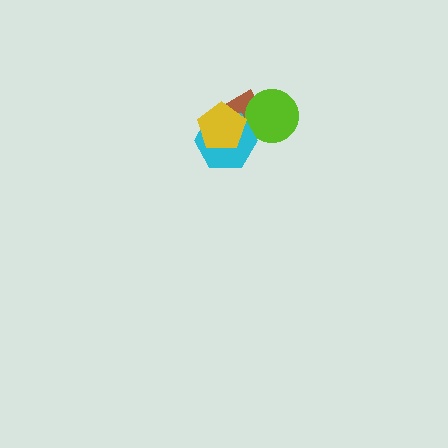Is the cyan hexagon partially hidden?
Yes, it is partially covered by another shape.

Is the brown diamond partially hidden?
Yes, it is partially covered by another shape.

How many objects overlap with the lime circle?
1 object overlaps with the lime circle.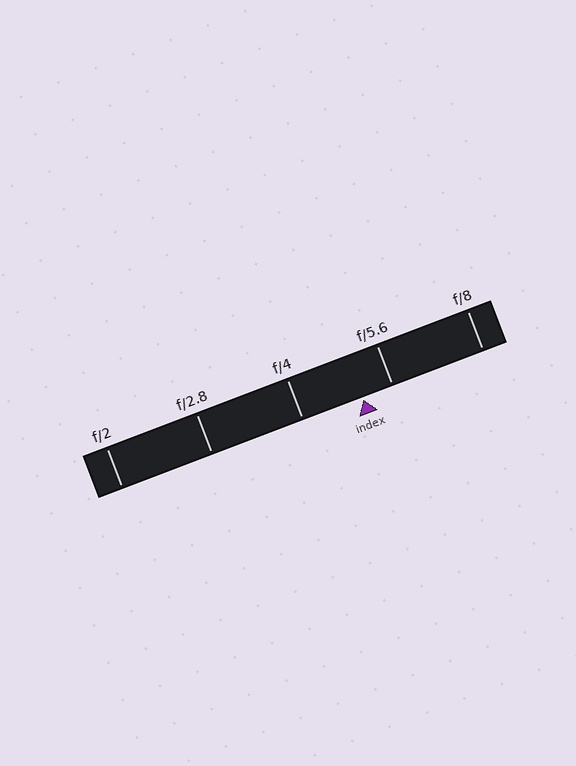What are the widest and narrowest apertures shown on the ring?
The widest aperture shown is f/2 and the narrowest is f/8.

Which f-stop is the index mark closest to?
The index mark is closest to f/5.6.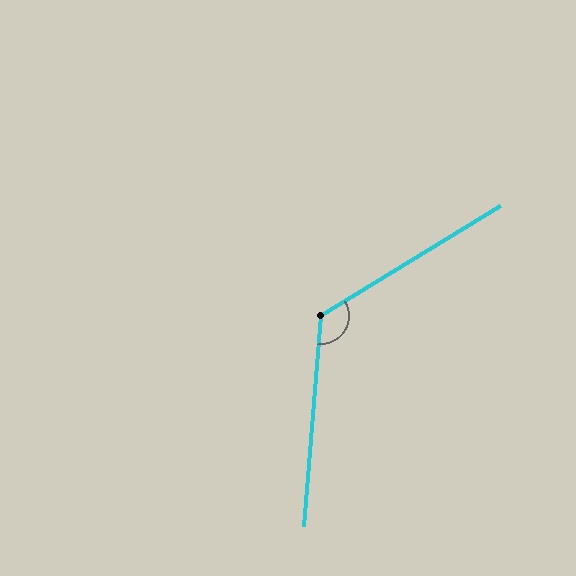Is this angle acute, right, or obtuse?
It is obtuse.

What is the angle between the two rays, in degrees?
Approximately 126 degrees.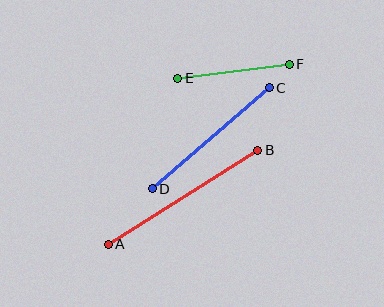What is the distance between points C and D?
The distance is approximately 154 pixels.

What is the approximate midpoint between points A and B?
The midpoint is at approximately (183, 197) pixels.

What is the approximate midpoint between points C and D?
The midpoint is at approximately (211, 138) pixels.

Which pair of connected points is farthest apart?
Points A and B are farthest apart.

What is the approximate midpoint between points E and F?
The midpoint is at approximately (233, 71) pixels.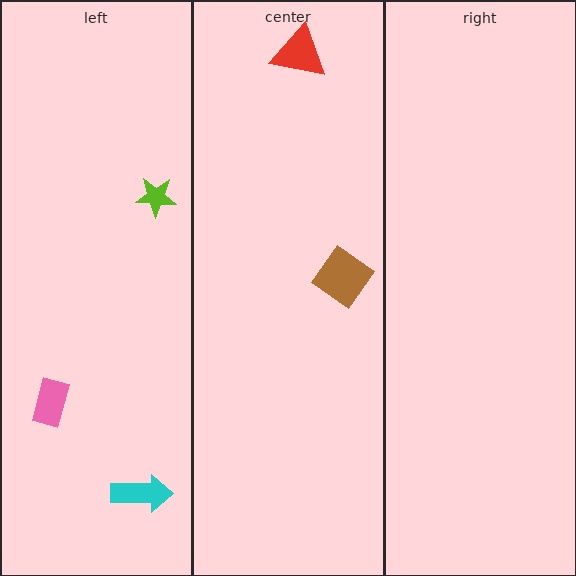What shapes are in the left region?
The pink rectangle, the lime star, the cyan arrow.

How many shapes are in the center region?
2.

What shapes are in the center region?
The brown diamond, the red triangle.